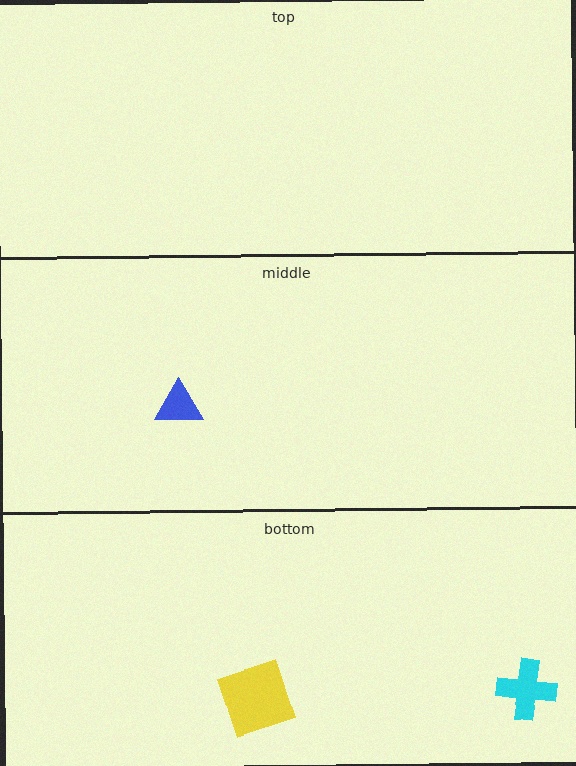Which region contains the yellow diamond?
The bottom region.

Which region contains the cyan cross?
The bottom region.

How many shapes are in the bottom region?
2.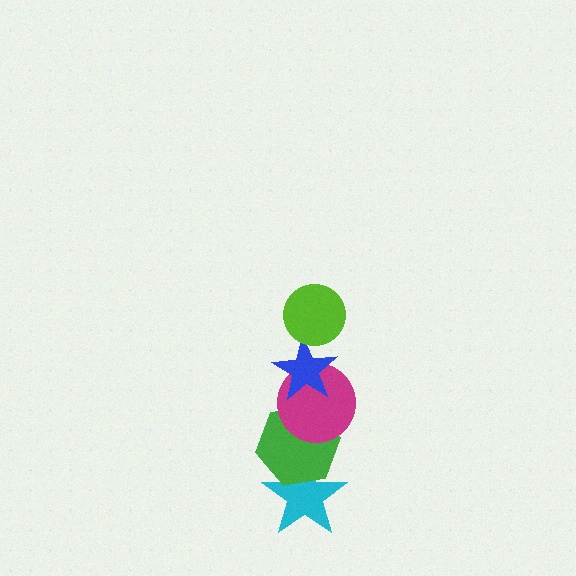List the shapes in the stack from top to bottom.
From top to bottom: the lime circle, the blue star, the magenta circle, the green hexagon, the cyan star.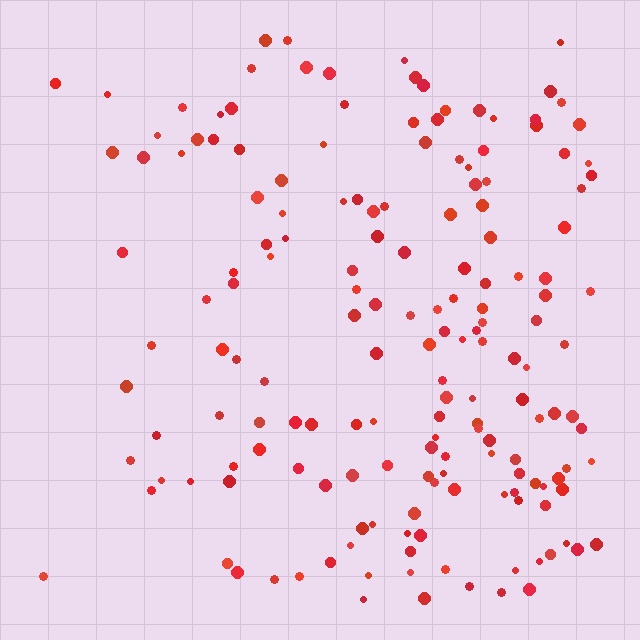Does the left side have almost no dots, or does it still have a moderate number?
Still a moderate number, just noticeably fewer than the right.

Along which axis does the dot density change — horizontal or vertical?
Horizontal.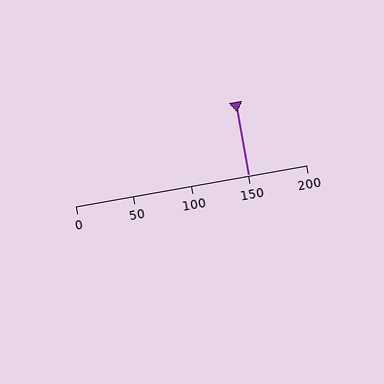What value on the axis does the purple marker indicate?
The marker indicates approximately 150.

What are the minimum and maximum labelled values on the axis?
The axis runs from 0 to 200.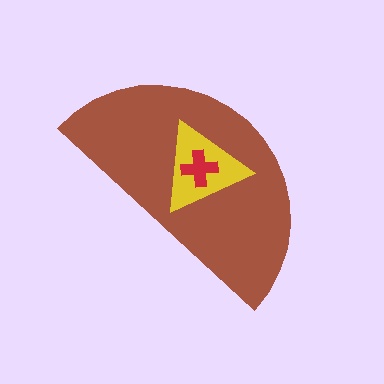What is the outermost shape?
The brown semicircle.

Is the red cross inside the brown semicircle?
Yes.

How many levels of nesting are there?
3.